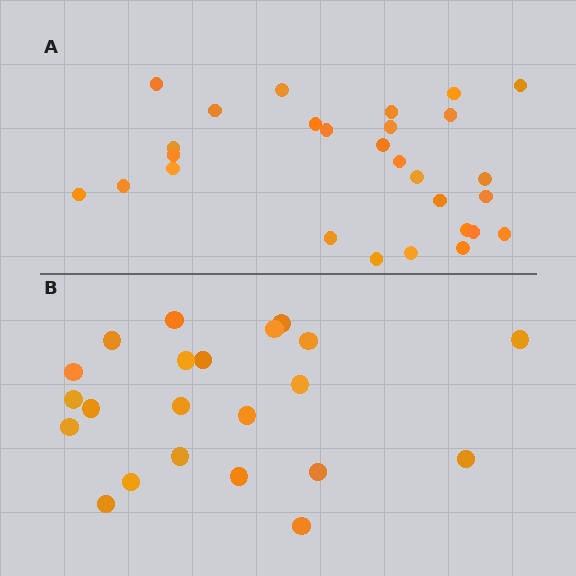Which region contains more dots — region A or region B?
Region A (the top region) has more dots.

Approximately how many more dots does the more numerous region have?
Region A has about 6 more dots than region B.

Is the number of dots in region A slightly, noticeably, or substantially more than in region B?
Region A has noticeably more, but not dramatically so. The ratio is roughly 1.3 to 1.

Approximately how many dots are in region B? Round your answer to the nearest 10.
About 20 dots. (The exact count is 22, which rounds to 20.)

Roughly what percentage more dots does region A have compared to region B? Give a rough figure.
About 25% more.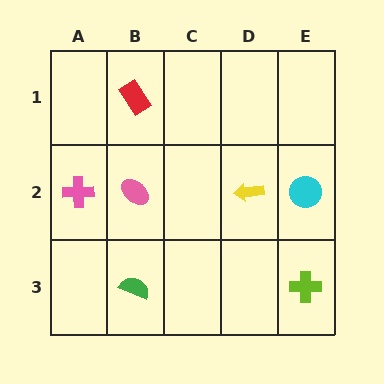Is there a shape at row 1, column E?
No, that cell is empty.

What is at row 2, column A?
A pink cross.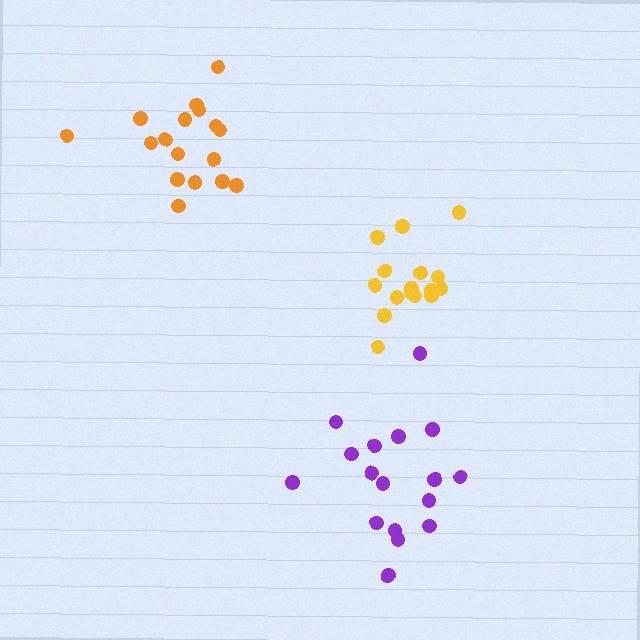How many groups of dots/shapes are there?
There are 3 groups.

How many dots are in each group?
Group 1: 17 dots, Group 2: 16 dots, Group 3: 17 dots (50 total).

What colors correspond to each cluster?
The clusters are colored: orange, yellow, purple.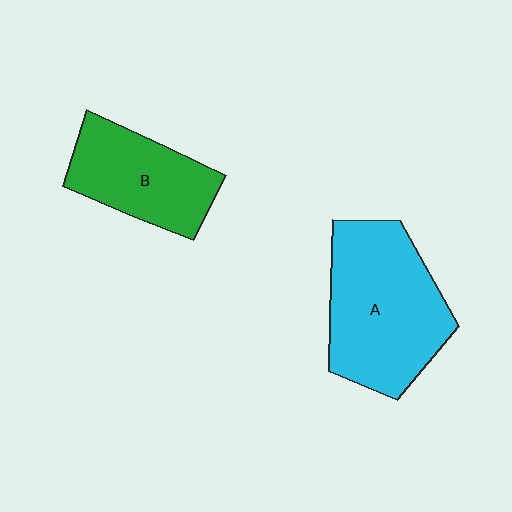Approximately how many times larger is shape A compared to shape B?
Approximately 1.5 times.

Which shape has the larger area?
Shape A (cyan).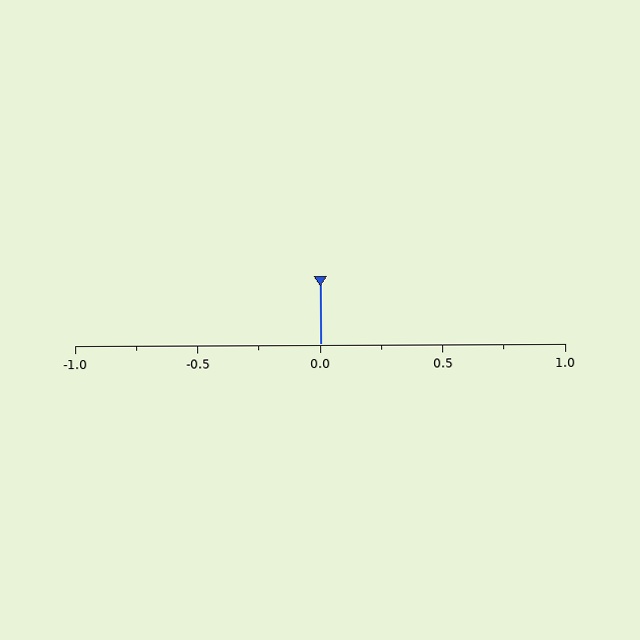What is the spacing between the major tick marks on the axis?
The major ticks are spaced 0.5 apart.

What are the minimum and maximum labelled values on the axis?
The axis runs from -1.0 to 1.0.